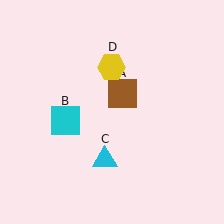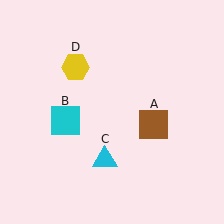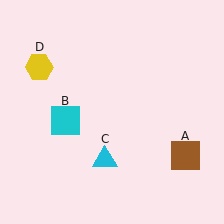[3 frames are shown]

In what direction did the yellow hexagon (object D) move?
The yellow hexagon (object D) moved left.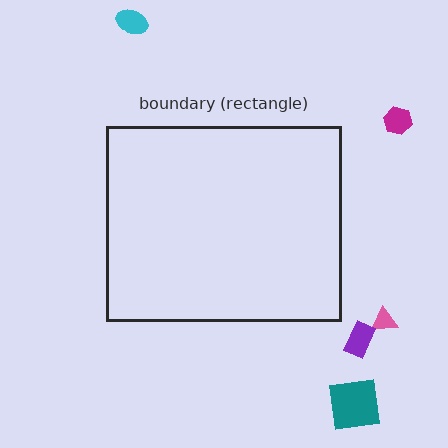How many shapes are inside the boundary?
0 inside, 5 outside.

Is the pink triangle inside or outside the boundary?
Outside.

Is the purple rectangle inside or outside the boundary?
Outside.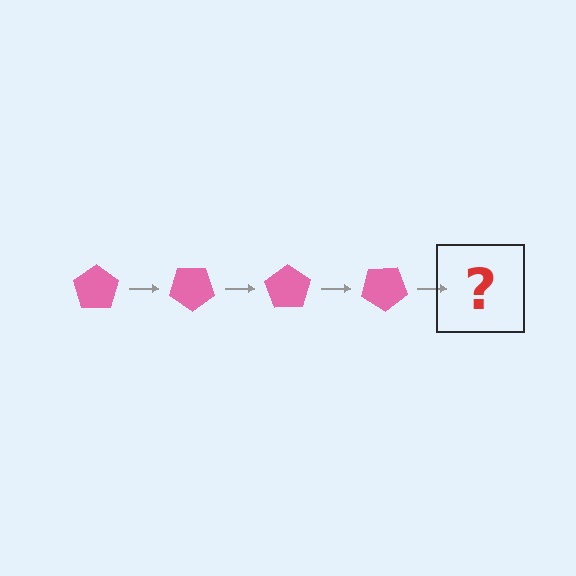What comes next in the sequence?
The next element should be a pink pentagon rotated 140 degrees.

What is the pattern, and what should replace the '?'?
The pattern is that the pentagon rotates 35 degrees each step. The '?' should be a pink pentagon rotated 140 degrees.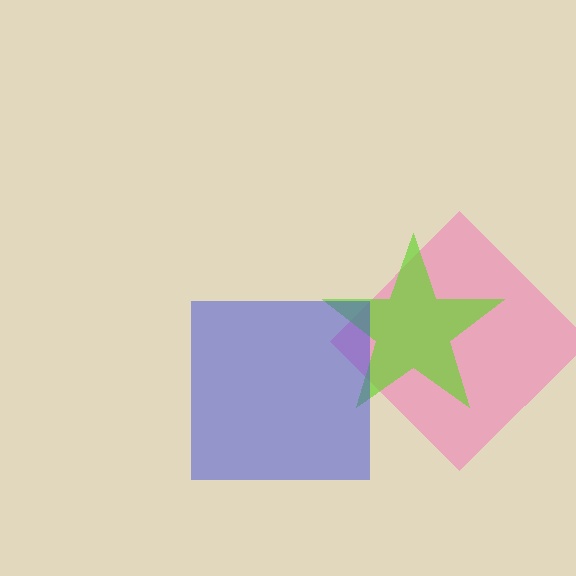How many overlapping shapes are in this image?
There are 3 overlapping shapes in the image.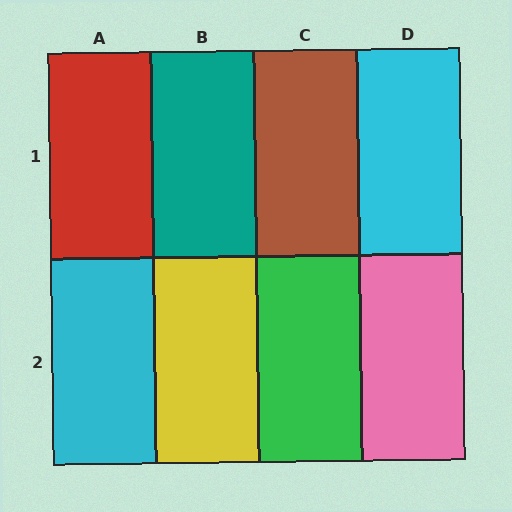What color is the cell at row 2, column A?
Cyan.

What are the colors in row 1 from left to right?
Red, teal, brown, cyan.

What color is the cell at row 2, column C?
Green.